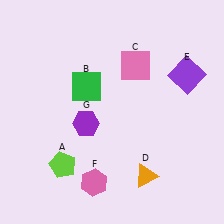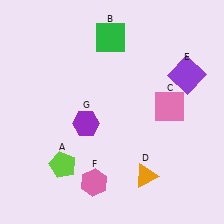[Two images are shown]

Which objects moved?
The objects that moved are: the green square (B), the pink square (C).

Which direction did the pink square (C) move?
The pink square (C) moved down.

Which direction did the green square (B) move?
The green square (B) moved up.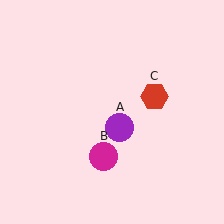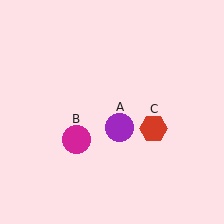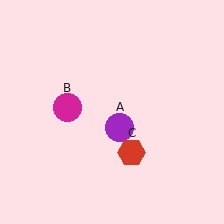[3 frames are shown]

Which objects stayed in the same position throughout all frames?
Purple circle (object A) remained stationary.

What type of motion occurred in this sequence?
The magenta circle (object B), red hexagon (object C) rotated clockwise around the center of the scene.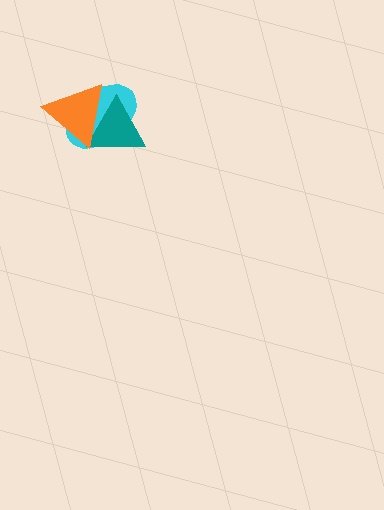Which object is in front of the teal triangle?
The orange triangle is in front of the teal triangle.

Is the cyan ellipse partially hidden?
Yes, it is partially covered by another shape.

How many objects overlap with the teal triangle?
2 objects overlap with the teal triangle.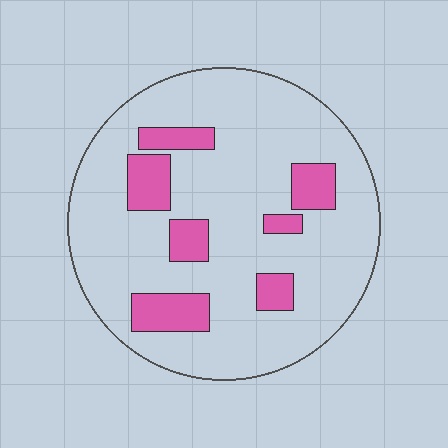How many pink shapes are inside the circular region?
7.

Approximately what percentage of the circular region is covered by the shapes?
Approximately 15%.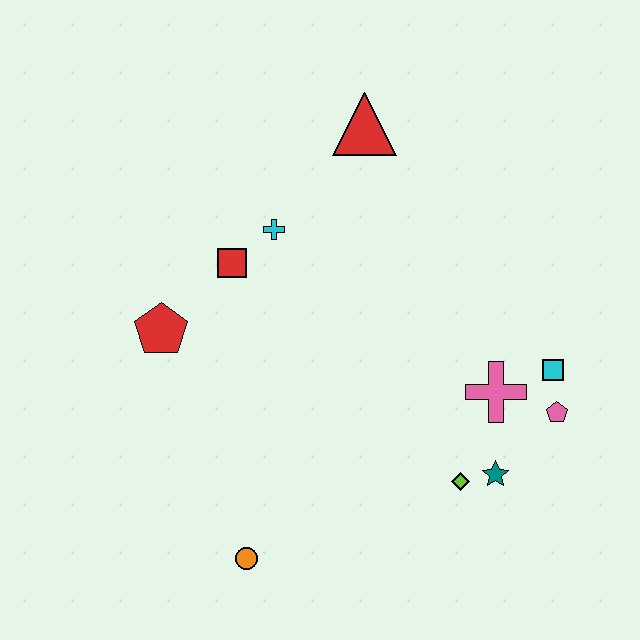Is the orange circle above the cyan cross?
No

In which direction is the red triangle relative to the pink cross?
The red triangle is above the pink cross.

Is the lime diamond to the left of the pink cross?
Yes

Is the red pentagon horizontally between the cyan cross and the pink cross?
No